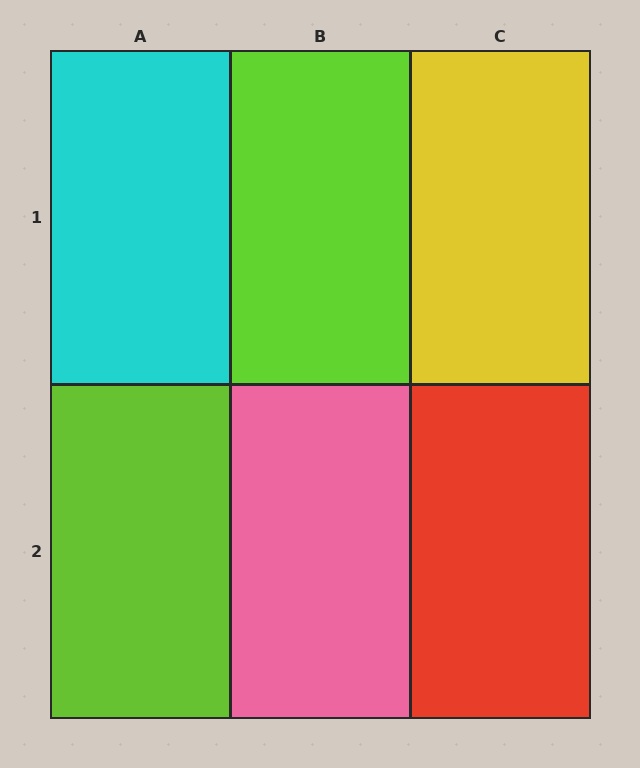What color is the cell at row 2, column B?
Pink.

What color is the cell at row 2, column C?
Red.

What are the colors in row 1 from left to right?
Cyan, lime, yellow.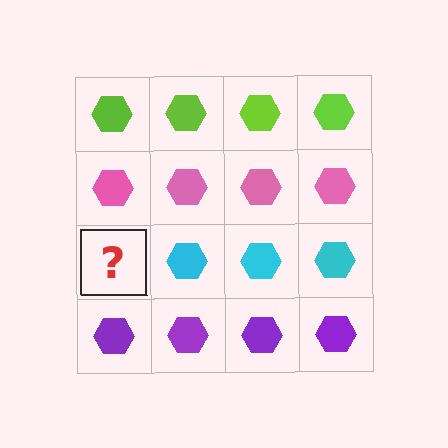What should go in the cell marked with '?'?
The missing cell should contain a cyan hexagon.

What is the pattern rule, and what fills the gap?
The rule is that each row has a consistent color. The gap should be filled with a cyan hexagon.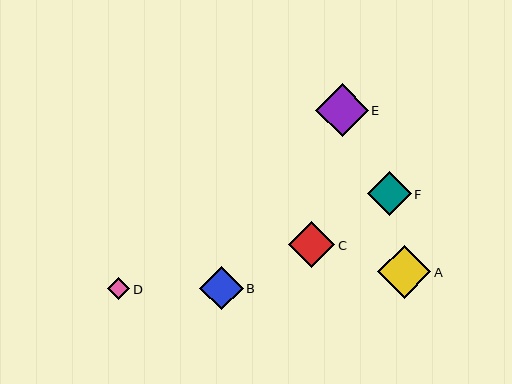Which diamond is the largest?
Diamond A is the largest with a size of approximately 53 pixels.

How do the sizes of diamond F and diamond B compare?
Diamond F and diamond B are approximately the same size.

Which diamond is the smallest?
Diamond D is the smallest with a size of approximately 22 pixels.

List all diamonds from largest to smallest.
From largest to smallest: A, E, C, F, B, D.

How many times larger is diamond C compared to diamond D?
Diamond C is approximately 2.1 times the size of diamond D.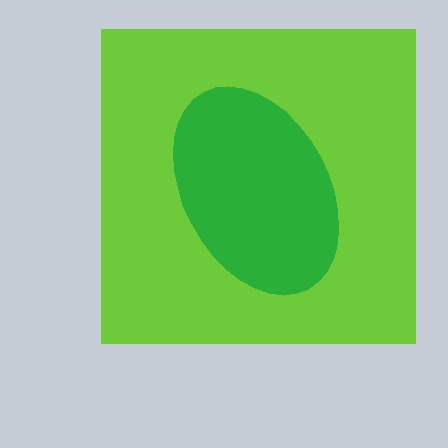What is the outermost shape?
The lime square.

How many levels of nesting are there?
2.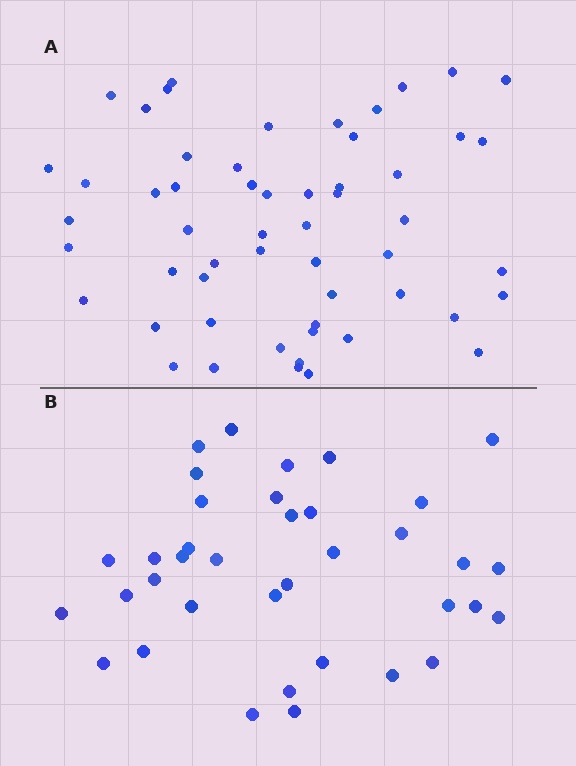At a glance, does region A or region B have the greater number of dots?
Region A (the top region) has more dots.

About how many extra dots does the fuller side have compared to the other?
Region A has approximately 20 more dots than region B.